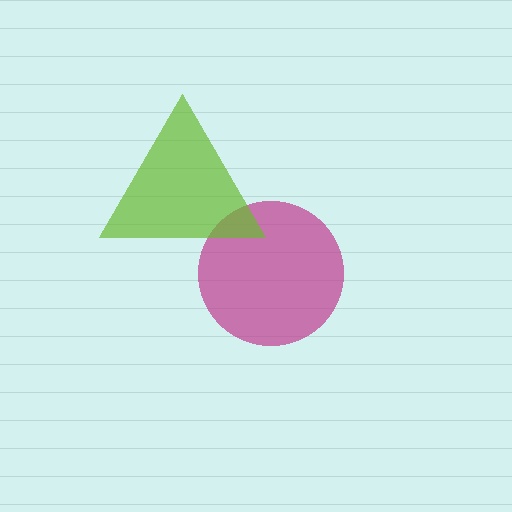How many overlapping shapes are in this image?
There are 2 overlapping shapes in the image.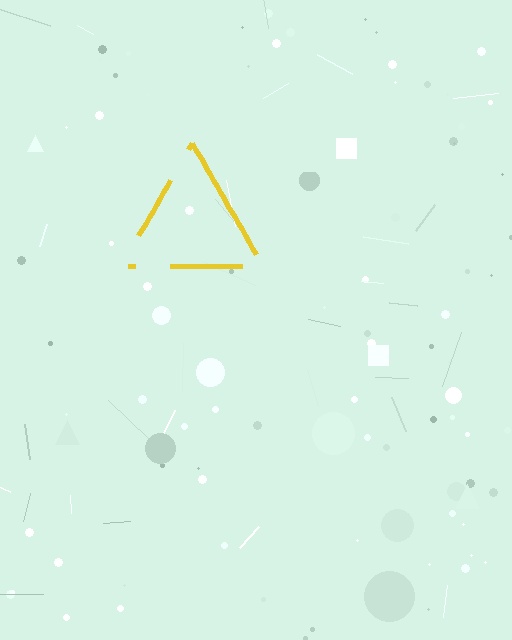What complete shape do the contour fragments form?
The contour fragments form a triangle.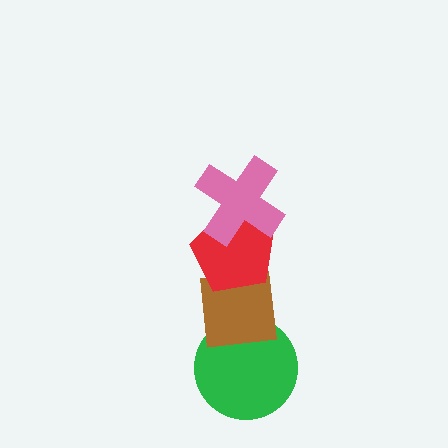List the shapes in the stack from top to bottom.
From top to bottom: the pink cross, the red pentagon, the brown square, the green circle.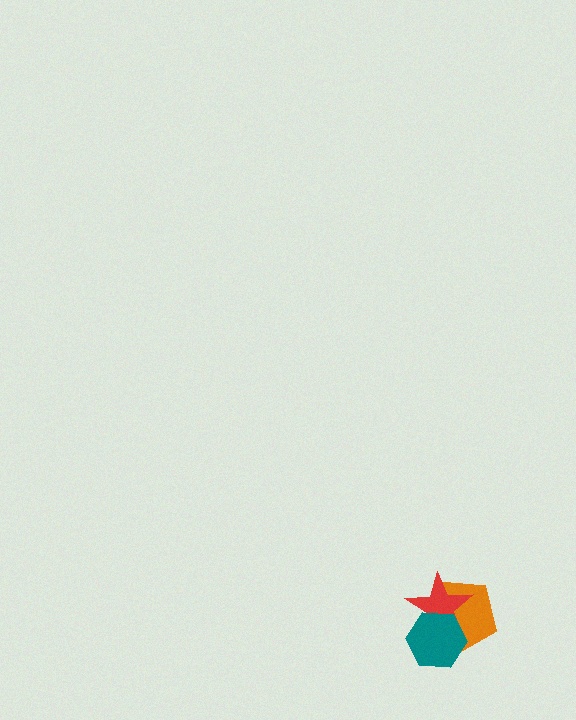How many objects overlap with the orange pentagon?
2 objects overlap with the orange pentagon.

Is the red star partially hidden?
Yes, it is partially covered by another shape.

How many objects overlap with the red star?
2 objects overlap with the red star.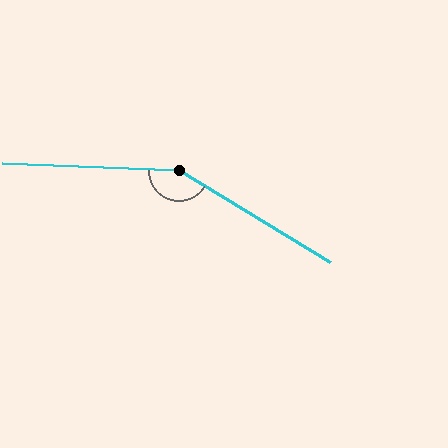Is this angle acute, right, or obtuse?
It is obtuse.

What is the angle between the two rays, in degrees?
Approximately 151 degrees.